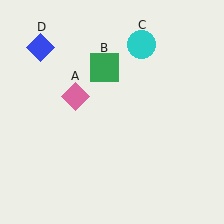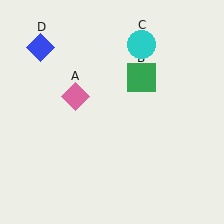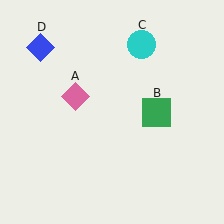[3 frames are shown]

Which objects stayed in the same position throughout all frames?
Pink diamond (object A) and cyan circle (object C) and blue diamond (object D) remained stationary.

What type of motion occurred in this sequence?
The green square (object B) rotated clockwise around the center of the scene.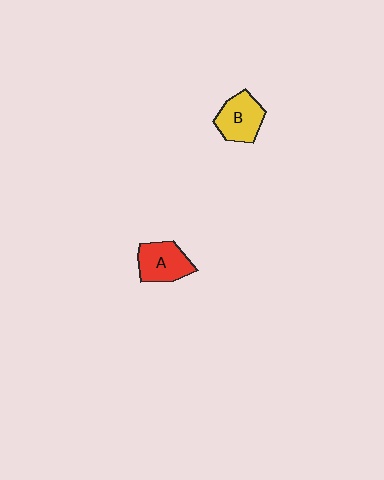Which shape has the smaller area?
Shape B (yellow).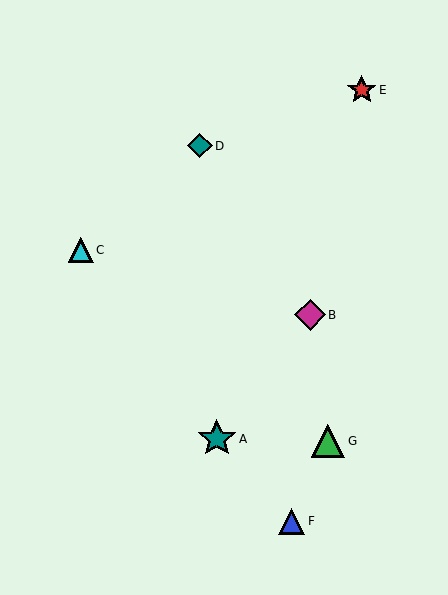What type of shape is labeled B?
Shape B is a magenta diamond.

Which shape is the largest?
The teal star (labeled A) is the largest.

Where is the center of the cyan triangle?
The center of the cyan triangle is at (81, 250).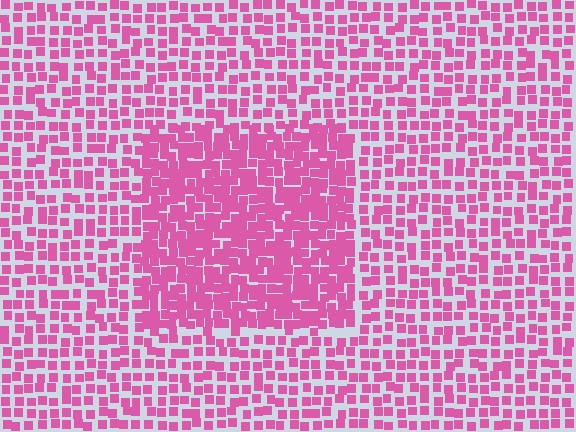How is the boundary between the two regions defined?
The boundary is defined by a change in element density (approximately 1.8x ratio). All elements are the same color, size, and shape.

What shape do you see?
I see a rectangle.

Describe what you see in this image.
The image contains small pink elements arranged at two different densities. A rectangle-shaped region is visible where the elements are more densely packed than the surrounding area.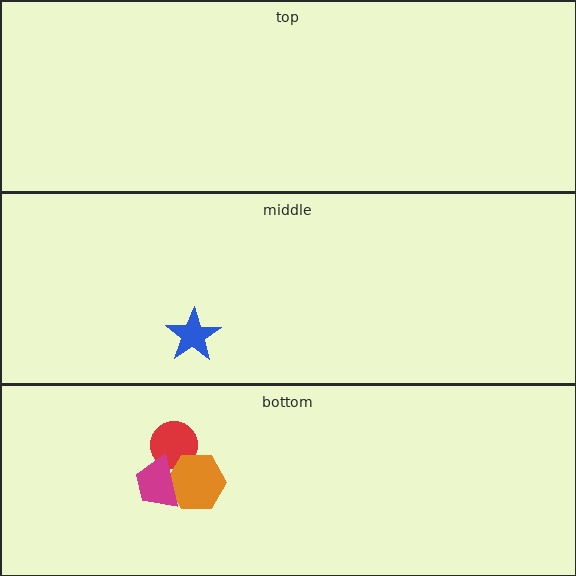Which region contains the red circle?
The bottom region.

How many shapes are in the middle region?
1.